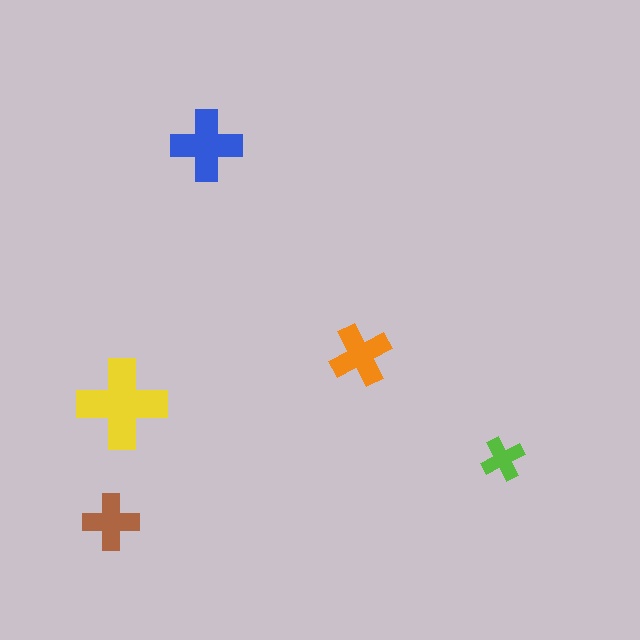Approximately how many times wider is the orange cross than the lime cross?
About 1.5 times wider.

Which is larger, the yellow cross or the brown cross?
The yellow one.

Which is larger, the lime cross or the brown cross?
The brown one.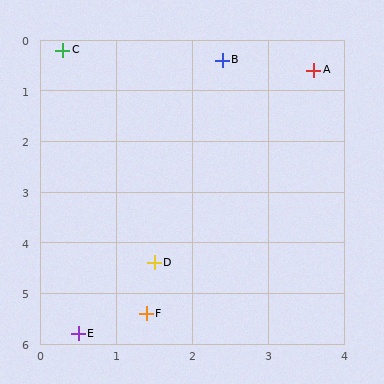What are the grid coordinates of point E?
Point E is at approximately (0.5, 5.8).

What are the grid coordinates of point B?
Point B is at approximately (2.4, 0.4).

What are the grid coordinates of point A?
Point A is at approximately (3.6, 0.6).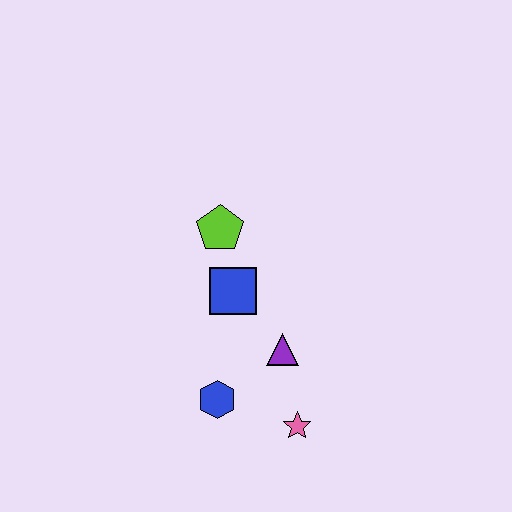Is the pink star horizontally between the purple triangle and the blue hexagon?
No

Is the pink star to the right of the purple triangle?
Yes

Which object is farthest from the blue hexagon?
The lime pentagon is farthest from the blue hexagon.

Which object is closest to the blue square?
The lime pentagon is closest to the blue square.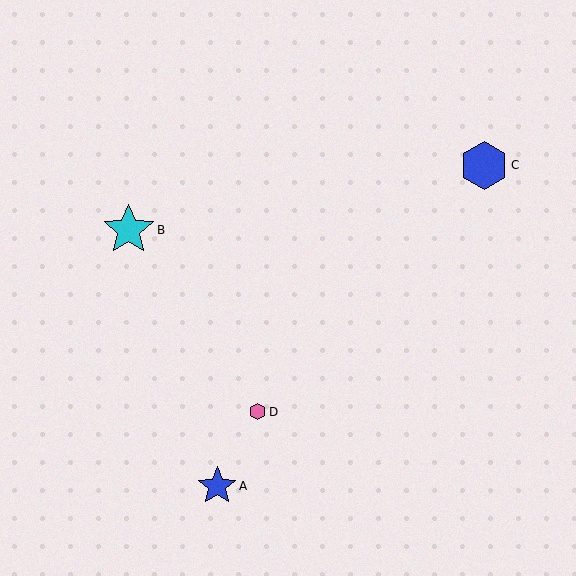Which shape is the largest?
The cyan star (labeled B) is the largest.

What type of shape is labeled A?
Shape A is a blue star.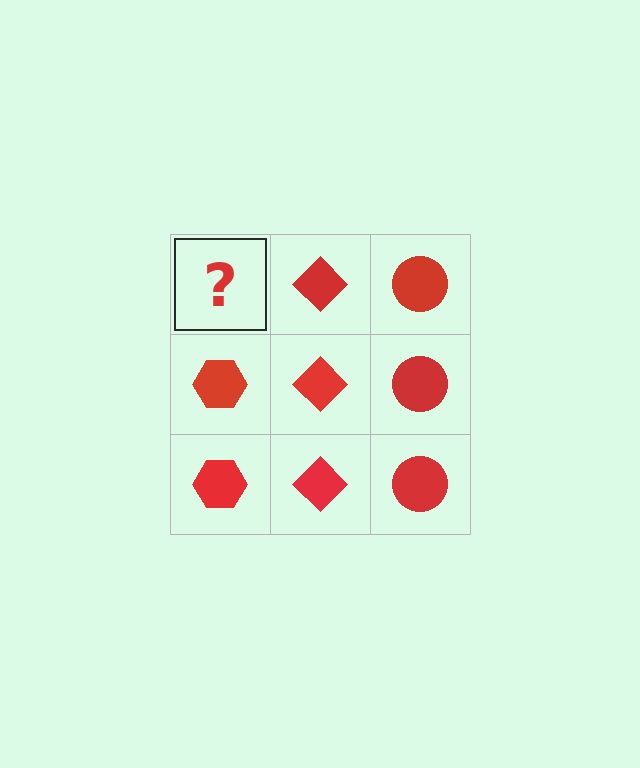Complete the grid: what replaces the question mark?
The question mark should be replaced with a red hexagon.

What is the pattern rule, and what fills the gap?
The rule is that each column has a consistent shape. The gap should be filled with a red hexagon.